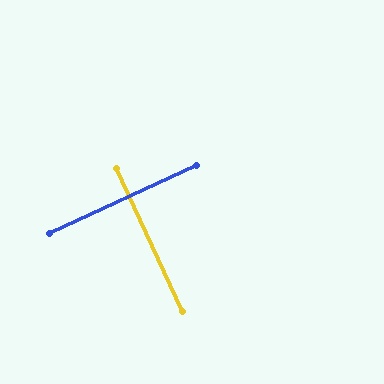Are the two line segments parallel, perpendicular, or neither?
Perpendicular — they meet at approximately 90°.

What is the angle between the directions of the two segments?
Approximately 90 degrees.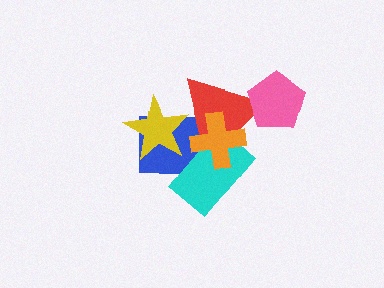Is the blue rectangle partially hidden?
Yes, it is partially covered by another shape.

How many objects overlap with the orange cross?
3 objects overlap with the orange cross.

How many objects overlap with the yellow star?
2 objects overlap with the yellow star.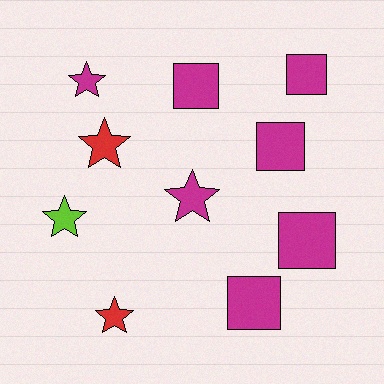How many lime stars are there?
There is 1 lime star.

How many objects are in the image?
There are 10 objects.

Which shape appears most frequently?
Square, with 5 objects.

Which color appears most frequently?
Magenta, with 7 objects.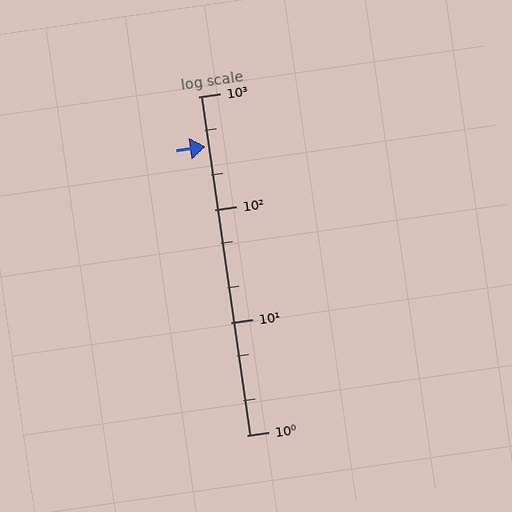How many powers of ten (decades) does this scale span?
The scale spans 3 decades, from 1 to 1000.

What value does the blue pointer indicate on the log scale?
The pointer indicates approximately 360.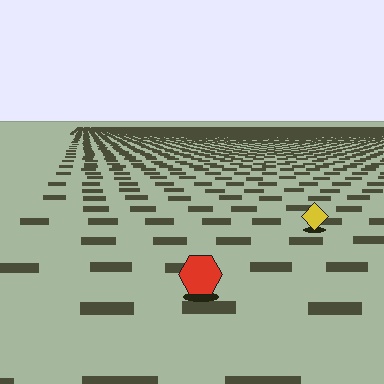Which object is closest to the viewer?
The red hexagon is closest. The texture marks near it are larger and more spread out.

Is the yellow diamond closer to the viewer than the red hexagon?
No. The red hexagon is closer — you can tell from the texture gradient: the ground texture is coarser near it.